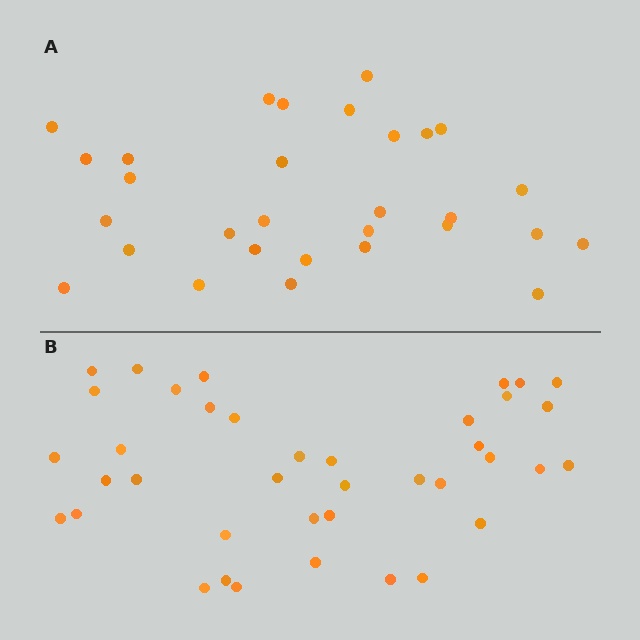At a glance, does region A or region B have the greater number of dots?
Region B (the bottom region) has more dots.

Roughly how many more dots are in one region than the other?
Region B has roughly 8 or so more dots than region A.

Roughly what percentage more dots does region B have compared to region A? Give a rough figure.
About 30% more.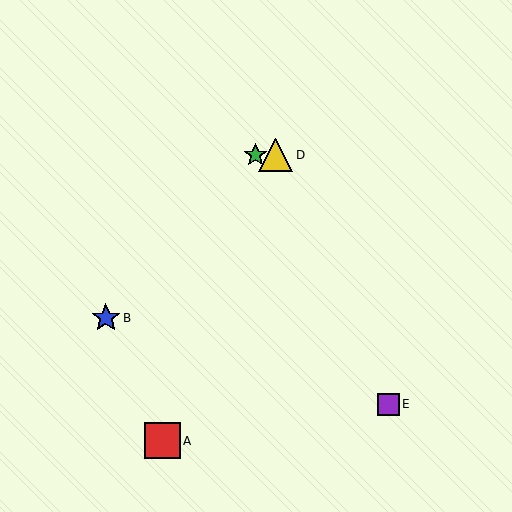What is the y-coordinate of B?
Object B is at y≈318.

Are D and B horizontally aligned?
No, D is at y≈155 and B is at y≈318.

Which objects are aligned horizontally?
Objects C, D are aligned horizontally.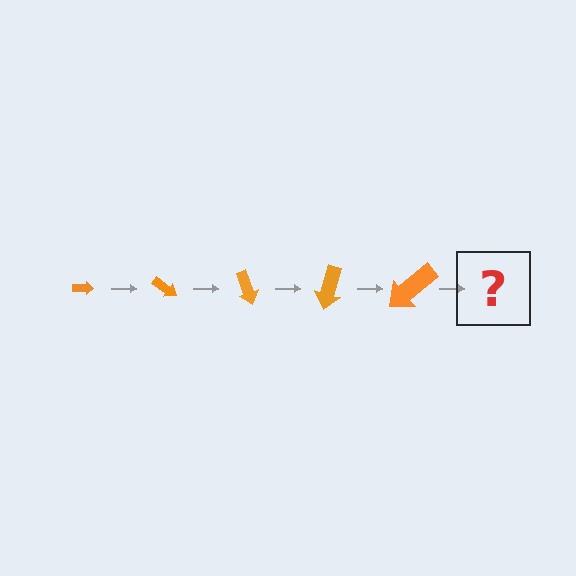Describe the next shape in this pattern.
It should be an arrow, larger than the previous one and rotated 175 degrees from the start.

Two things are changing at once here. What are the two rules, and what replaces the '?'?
The two rules are that the arrow grows larger each step and it rotates 35 degrees each step. The '?' should be an arrow, larger than the previous one and rotated 175 degrees from the start.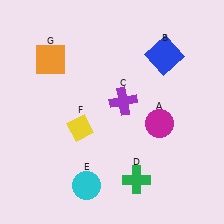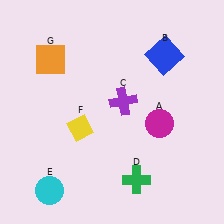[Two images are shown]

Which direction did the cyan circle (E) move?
The cyan circle (E) moved left.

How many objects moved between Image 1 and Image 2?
1 object moved between the two images.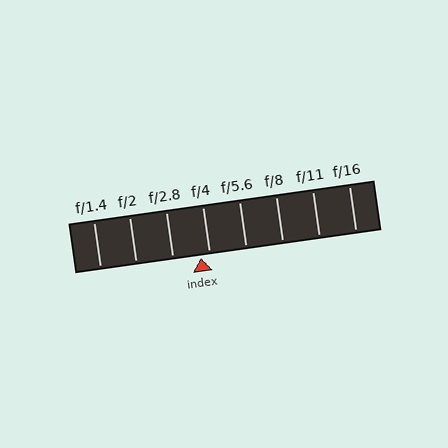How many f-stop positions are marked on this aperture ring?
There are 8 f-stop positions marked.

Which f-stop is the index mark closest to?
The index mark is closest to f/4.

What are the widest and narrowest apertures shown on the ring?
The widest aperture shown is f/1.4 and the narrowest is f/16.